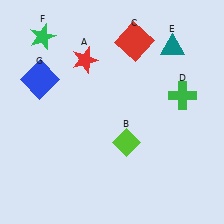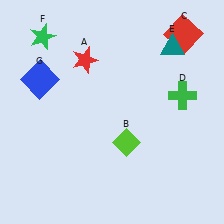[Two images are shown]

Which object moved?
The red square (C) moved right.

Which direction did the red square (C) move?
The red square (C) moved right.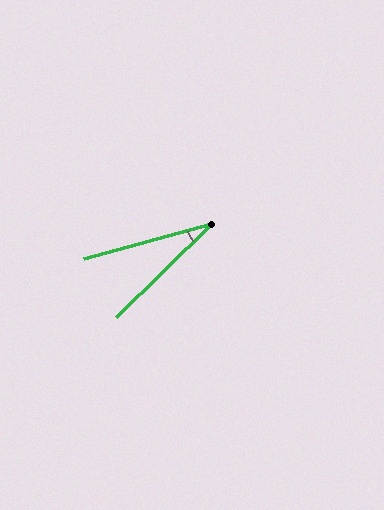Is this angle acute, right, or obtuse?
It is acute.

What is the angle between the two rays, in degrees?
Approximately 29 degrees.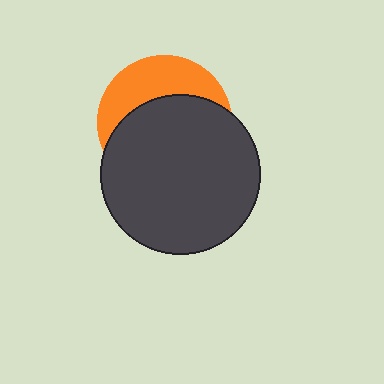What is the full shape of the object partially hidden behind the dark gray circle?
The partially hidden object is an orange circle.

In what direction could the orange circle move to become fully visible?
The orange circle could move up. That would shift it out from behind the dark gray circle entirely.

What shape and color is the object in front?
The object in front is a dark gray circle.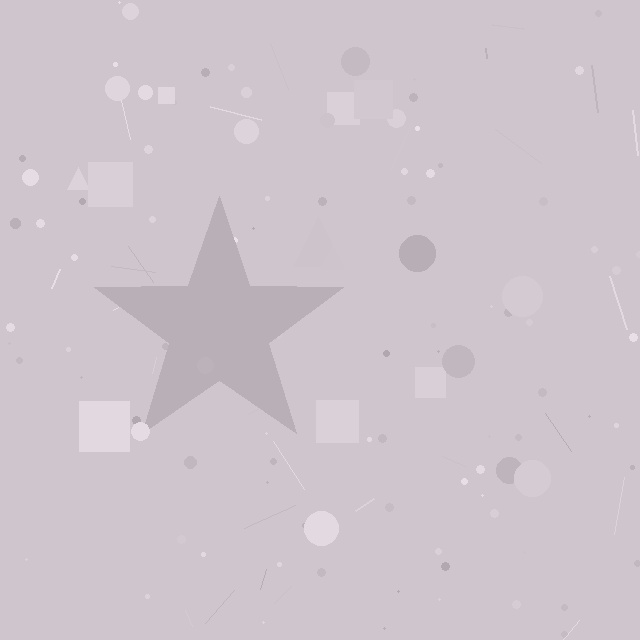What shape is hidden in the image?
A star is hidden in the image.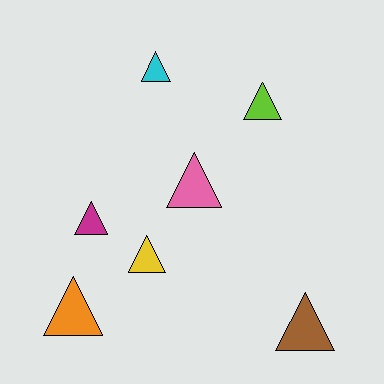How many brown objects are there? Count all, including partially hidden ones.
There is 1 brown object.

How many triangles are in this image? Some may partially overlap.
There are 7 triangles.